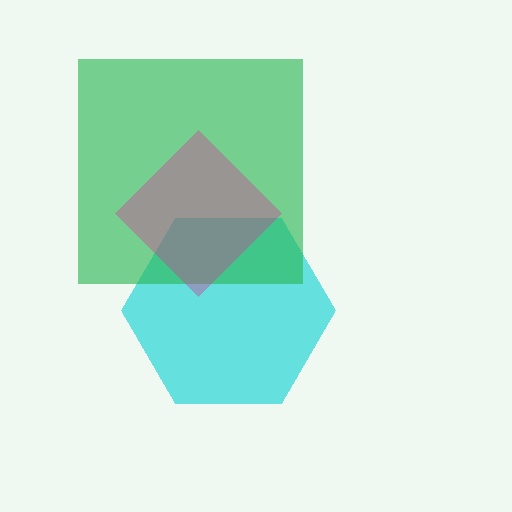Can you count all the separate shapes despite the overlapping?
Yes, there are 3 separate shapes.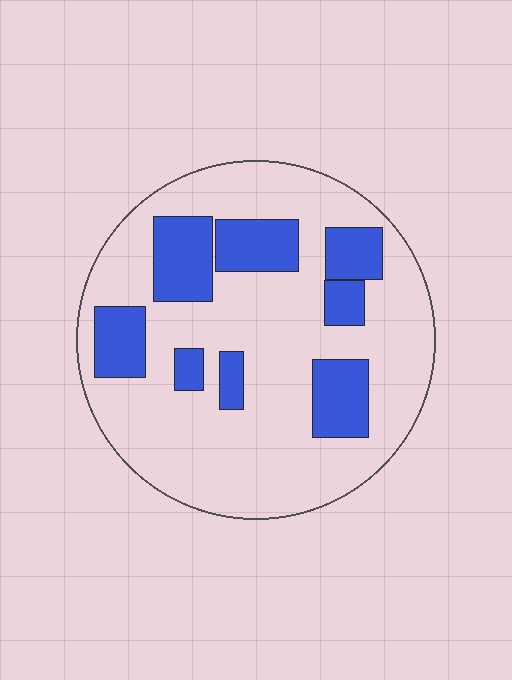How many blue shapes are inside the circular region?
8.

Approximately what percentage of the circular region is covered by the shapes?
Approximately 25%.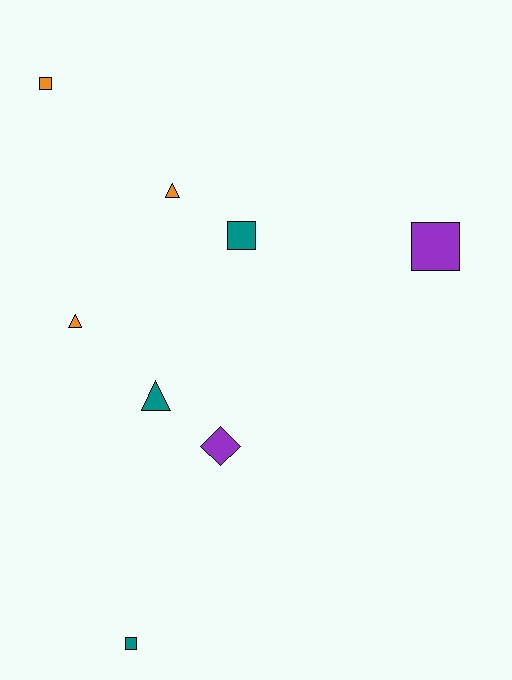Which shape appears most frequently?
Square, with 4 objects.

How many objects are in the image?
There are 8 objects.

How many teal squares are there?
There are 2 teal squares.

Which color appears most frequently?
Orange, with 3 objects.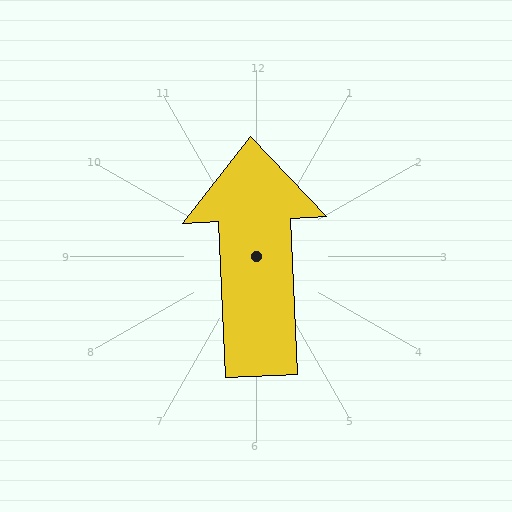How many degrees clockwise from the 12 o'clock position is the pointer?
Approximately 357 degrees.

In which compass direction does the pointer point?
North.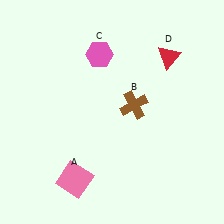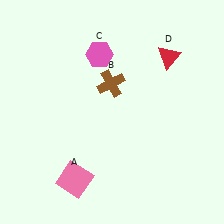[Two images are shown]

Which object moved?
The brown cross (B) moved left.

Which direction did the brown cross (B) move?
The brown cross (B) moved left.